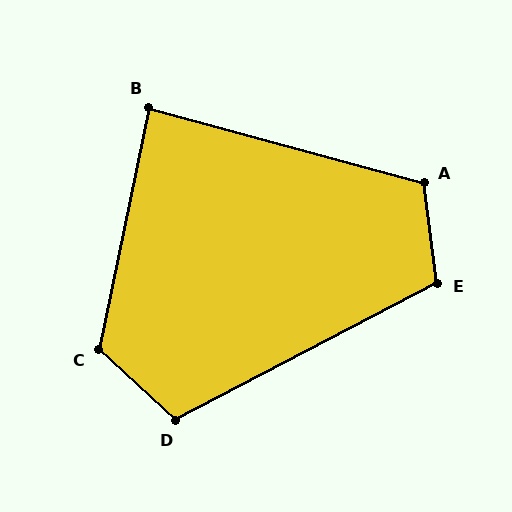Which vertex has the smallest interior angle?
B, at approximately 86 degrees.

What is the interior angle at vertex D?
Approximately 110 degrees (obtuse).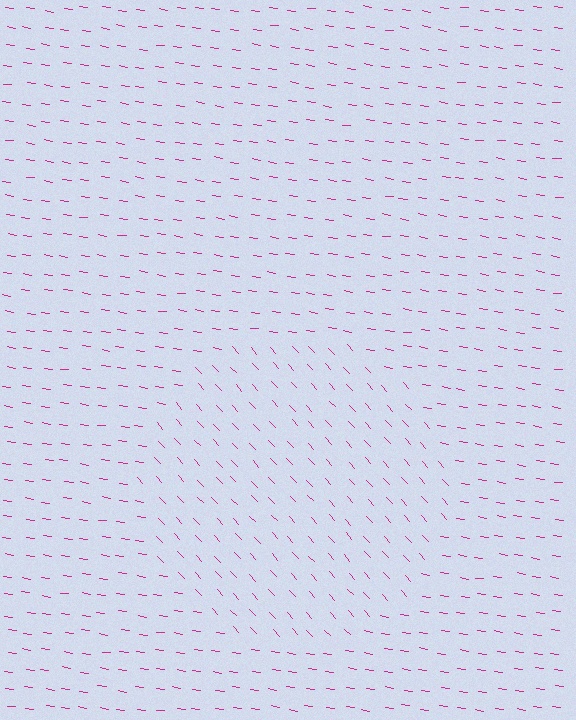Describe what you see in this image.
The image is filled with small magenta line segments. A circle region in the image has lines oriented differently from the surrounding lines, creating a visible texture boundary.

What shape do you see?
I see a circle.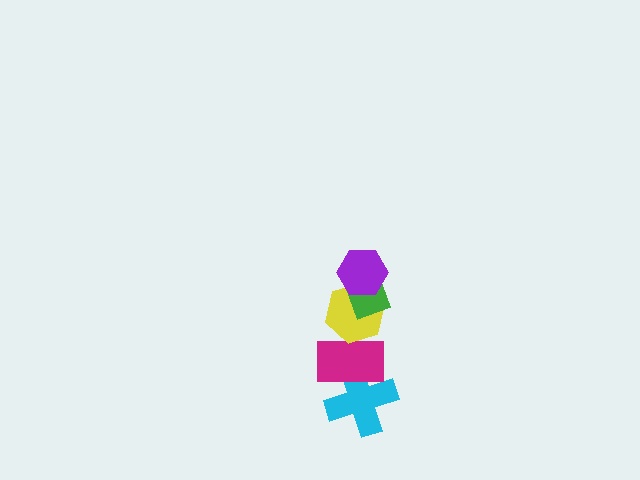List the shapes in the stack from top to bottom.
From top to bottom: the purple hexagon, the green diamond, the yellow hexagon, the magenta rectangle, the cyan cross.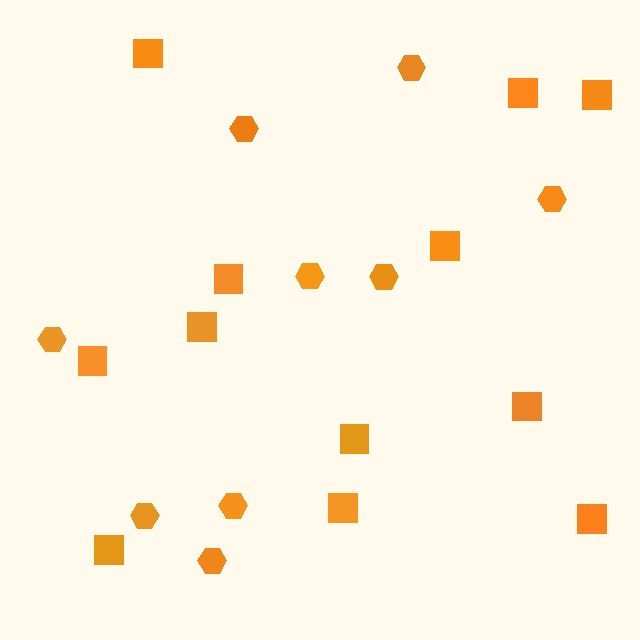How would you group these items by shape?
There are 2 groups: one group of hexagons (9) and one group of squares (12).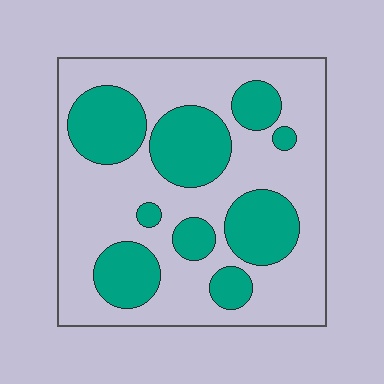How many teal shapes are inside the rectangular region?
9.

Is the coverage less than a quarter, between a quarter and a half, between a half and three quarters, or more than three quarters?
Between a quarter and a half.